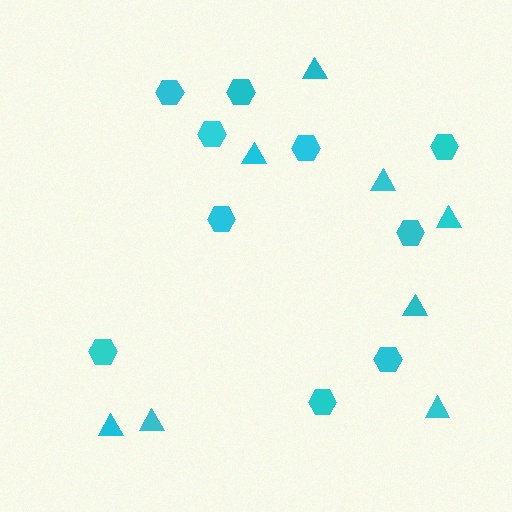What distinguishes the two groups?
There are 2 groups: one group of hexagons (10) and one group of triangles (8).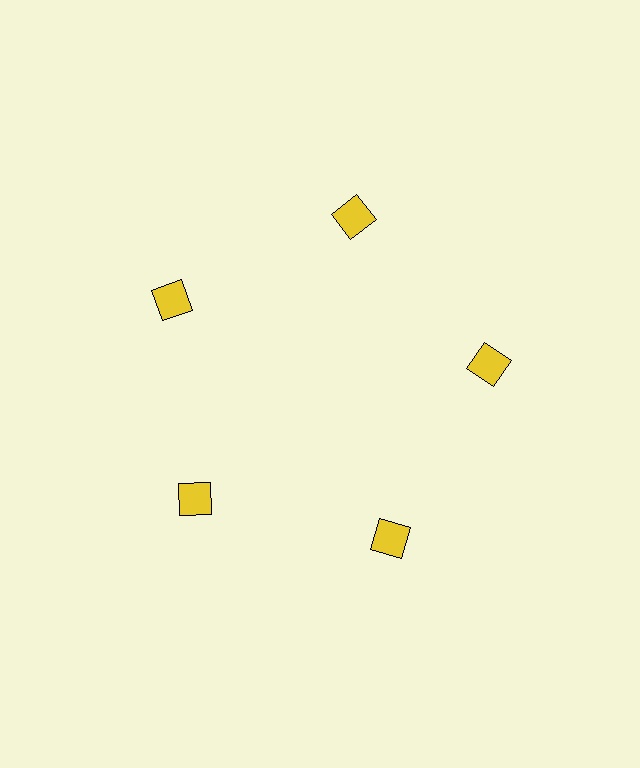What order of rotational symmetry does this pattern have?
This pattern has 5-fold rotational symmetry.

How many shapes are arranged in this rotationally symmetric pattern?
There are 5 shapes, arranged in 5 groups of 1.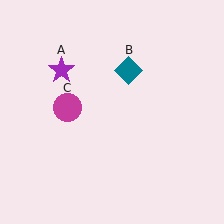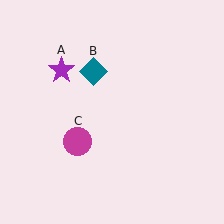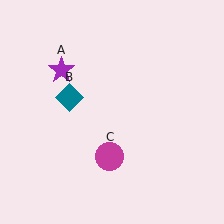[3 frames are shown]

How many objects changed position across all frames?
2 objects changed position: teal diamond (object B), magenta circle (object C).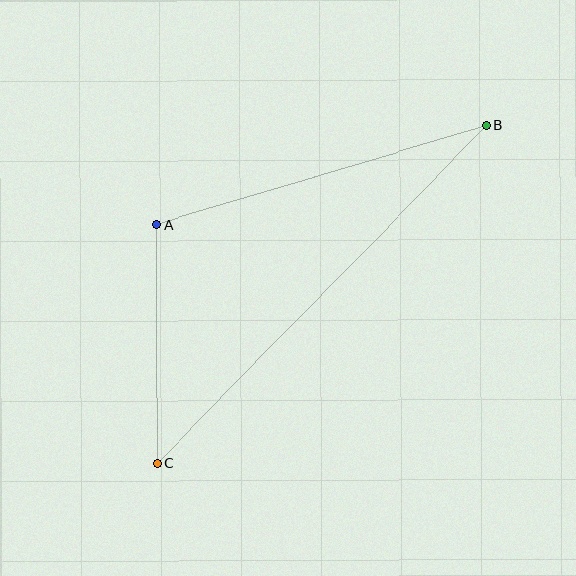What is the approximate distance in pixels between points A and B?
The distance between A and B is approximately 345 pixels.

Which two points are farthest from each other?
Points B and C are farthest from each other.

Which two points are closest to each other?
Points A and C are closest to each other.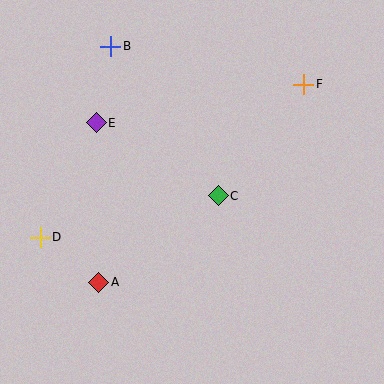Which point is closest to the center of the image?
Point C at (218, 196) is closest to the center.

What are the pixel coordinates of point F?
Point F is at (304, 84).